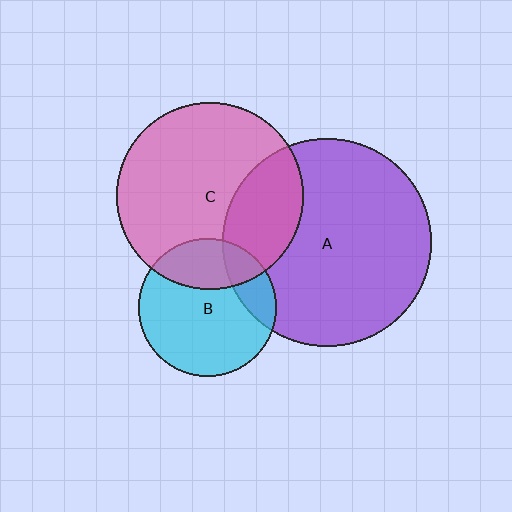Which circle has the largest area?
Circle A (purple).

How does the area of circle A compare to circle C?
Approximately 1.2 times.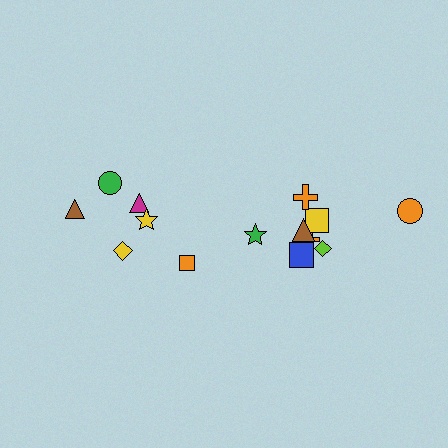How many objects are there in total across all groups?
There are 14 objects.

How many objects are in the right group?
There are 8 objects.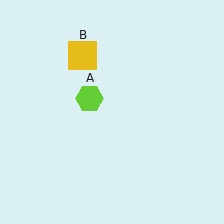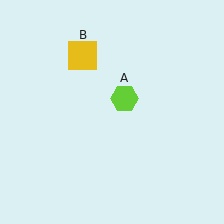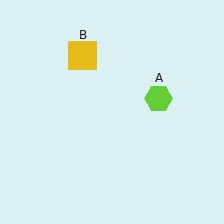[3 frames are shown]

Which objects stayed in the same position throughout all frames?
Yellow square (object B) remained stationary.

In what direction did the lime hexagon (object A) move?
The lime hexagon (object A) moved right.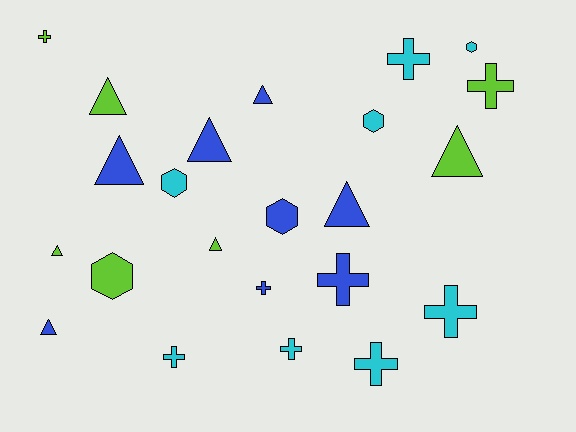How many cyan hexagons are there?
There are 3 cyan hexagons.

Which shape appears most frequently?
Cross, with 9 objects.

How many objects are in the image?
There are 23 objects.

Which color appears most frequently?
Blue, with 8 objects.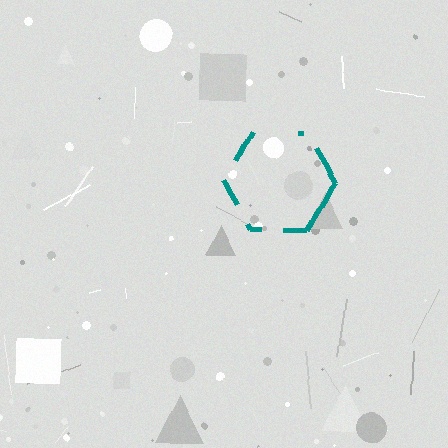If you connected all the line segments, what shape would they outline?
They would outline a hexagon.